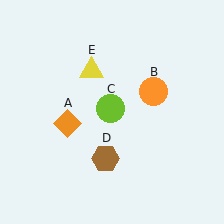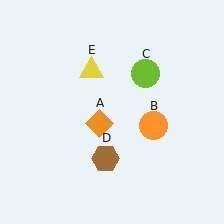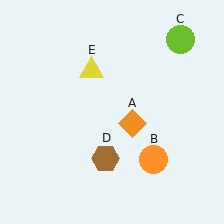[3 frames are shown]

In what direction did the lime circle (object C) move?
The lime circle (object C) moved up and to the right.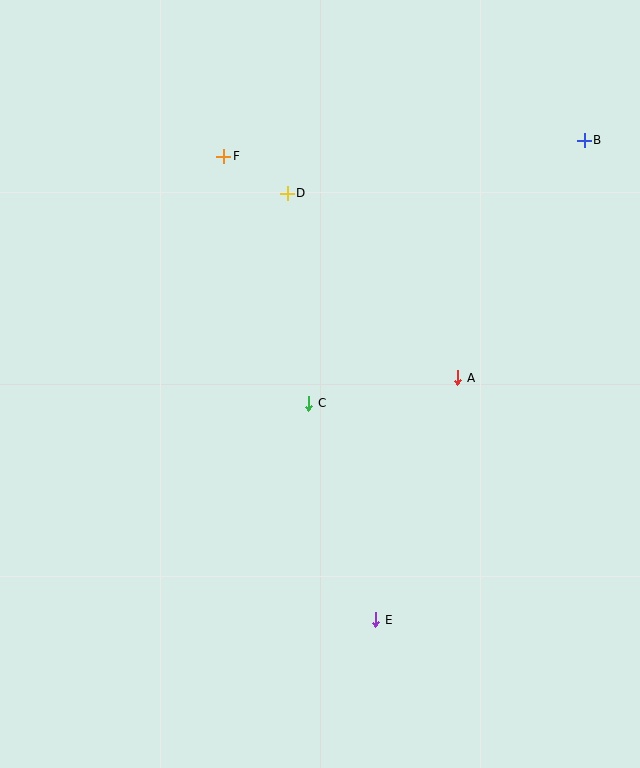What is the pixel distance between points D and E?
The distance between D and E is 435 pixels.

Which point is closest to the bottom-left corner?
Point E is closest to the bottom-left corner.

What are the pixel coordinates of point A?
Point A is at (458, 378).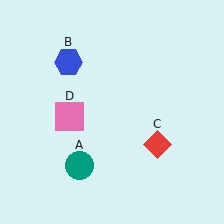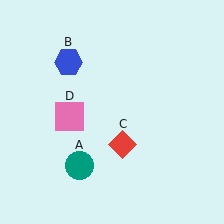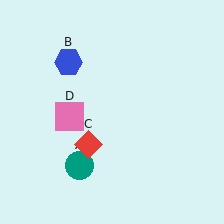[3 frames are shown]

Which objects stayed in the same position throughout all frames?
Teal circle (object A) and blue hexagon (object B) and pink square (object D) remained stationary.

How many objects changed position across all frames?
1 object changed position: red diamond (object C).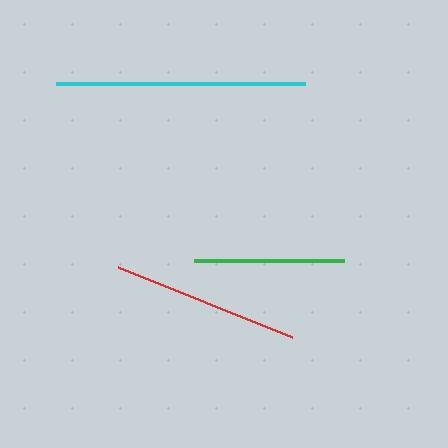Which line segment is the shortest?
The green line is the shortest at approximately 150 pixels.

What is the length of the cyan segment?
The cyan segment is approximately 249 pixels long.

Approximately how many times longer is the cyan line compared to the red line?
The cyan line is approximately 1.3 times the length of the red line.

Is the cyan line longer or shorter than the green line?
The cyan line is longer than the green line.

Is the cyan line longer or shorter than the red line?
The cyan line is longer than the red line.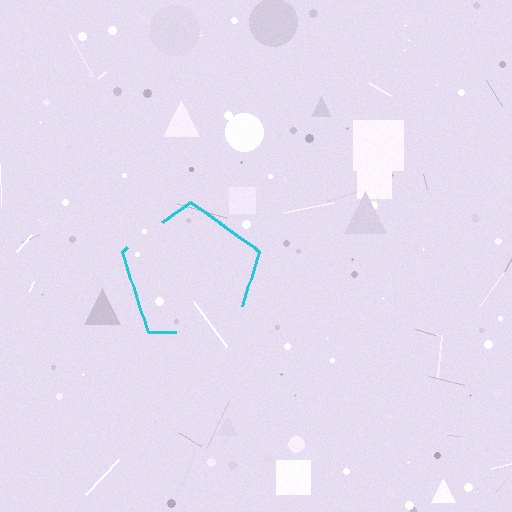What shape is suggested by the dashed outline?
The dashed outline suggests a pentagon.